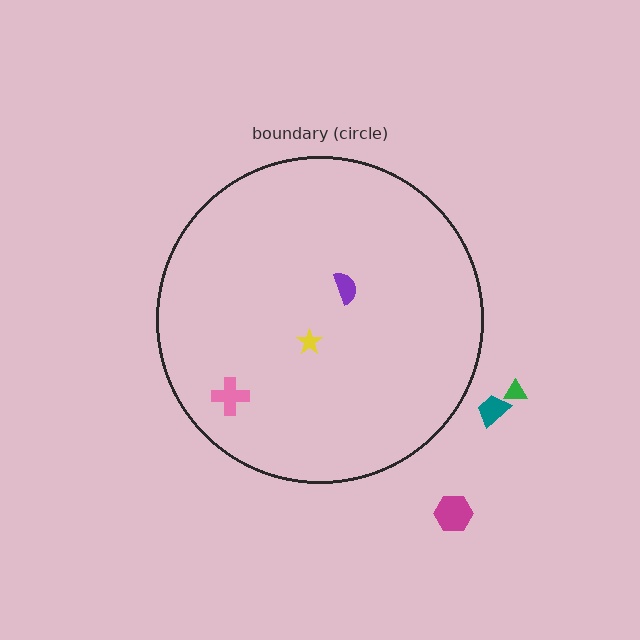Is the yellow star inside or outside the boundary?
Inside.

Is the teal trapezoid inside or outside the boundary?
Outside.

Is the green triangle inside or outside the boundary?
Outside.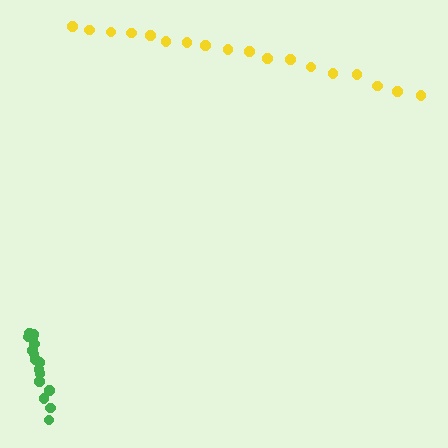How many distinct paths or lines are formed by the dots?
There are 2 distinct paths.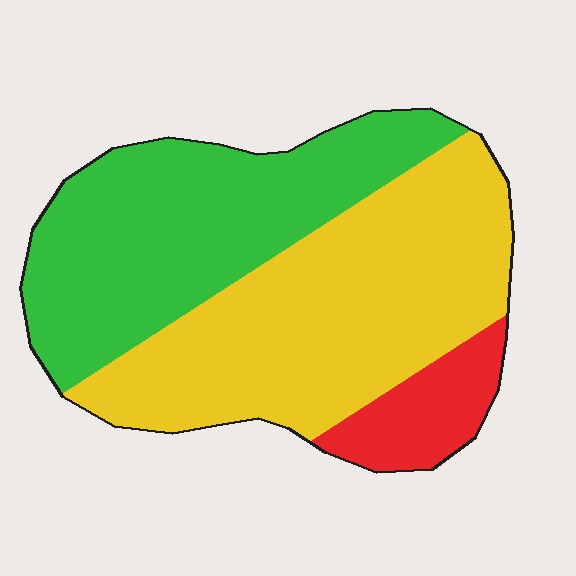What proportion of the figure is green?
Green covers 41% of the figure.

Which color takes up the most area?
Yellow, at roughly 50%.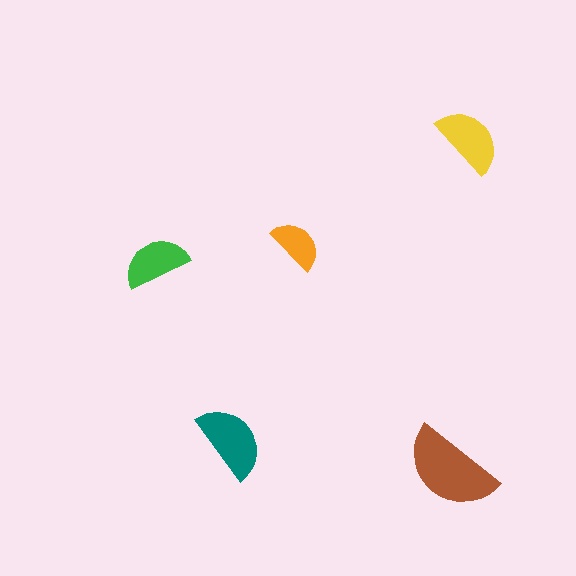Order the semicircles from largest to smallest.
the brown one, the teal one, the yellow one, the green one, the orange one.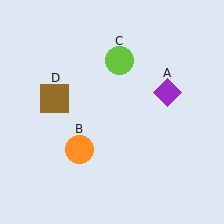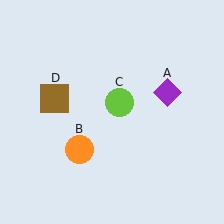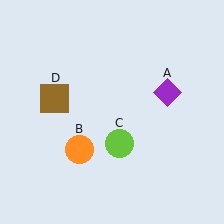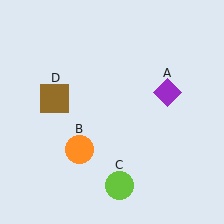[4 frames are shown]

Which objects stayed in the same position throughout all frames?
Purple diamond (object A) and orange circle (object B) and brown square (object D) remained stationary.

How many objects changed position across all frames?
1 object changed position: lime circle (object C).